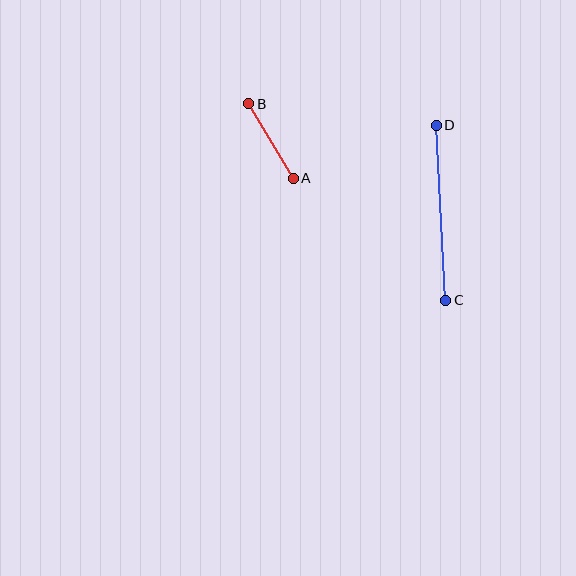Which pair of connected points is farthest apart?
Points C and D are farthest apart.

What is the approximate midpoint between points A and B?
The midpoint is at approximately (271, 141) pixels.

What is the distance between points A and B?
The distance is approximately 87 pixels.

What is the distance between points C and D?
The distance is approximately 175 pixels.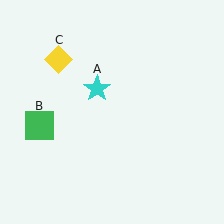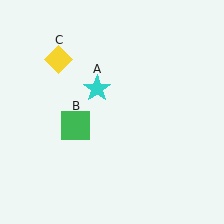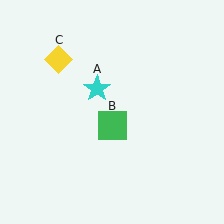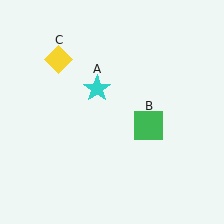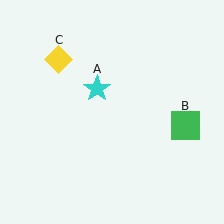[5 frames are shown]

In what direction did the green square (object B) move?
The green square (object B) moved right.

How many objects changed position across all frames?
1 object changed position: green square (object B).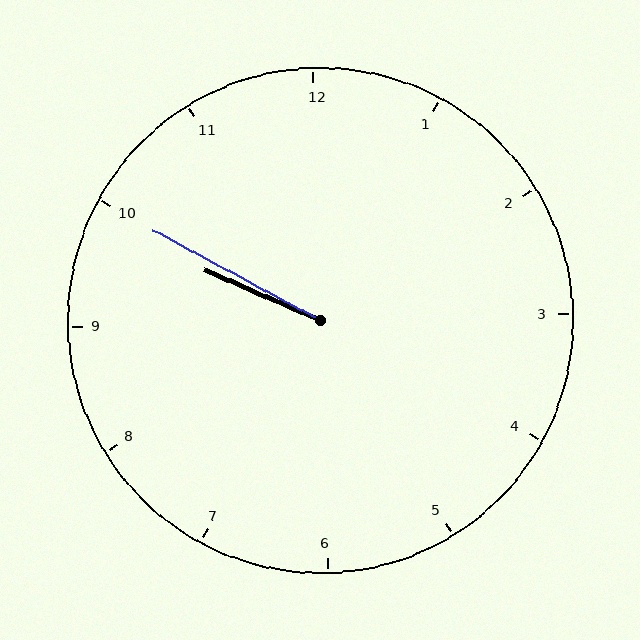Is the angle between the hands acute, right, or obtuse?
It is acute.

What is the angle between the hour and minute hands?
Approximately 5 degrees.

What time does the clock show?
9:50.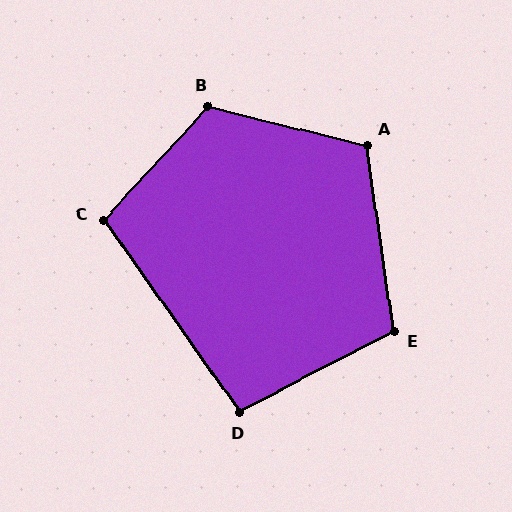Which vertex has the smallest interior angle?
D, at approximately 98 degrees.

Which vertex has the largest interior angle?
B, at approximately 119 degrees.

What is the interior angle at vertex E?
Approximately 110 degrees (obtuse).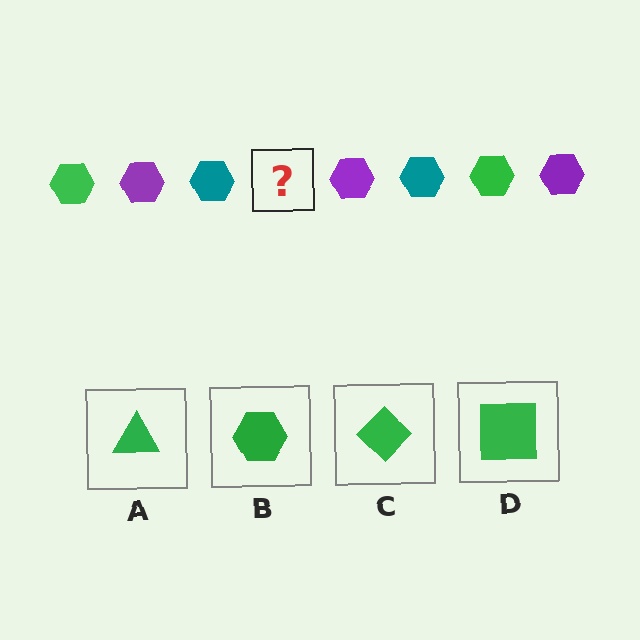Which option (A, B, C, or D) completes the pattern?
B.